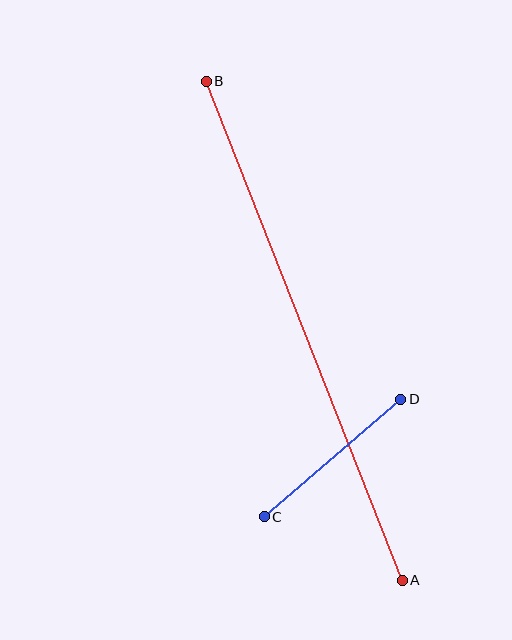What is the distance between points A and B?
The distance is approximately 536 pixels.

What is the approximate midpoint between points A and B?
The midpoint is at approximately (304, 331) pixels.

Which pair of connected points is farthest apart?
Points A and B are farthest apart.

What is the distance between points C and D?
The distance is approximately 180 pixels.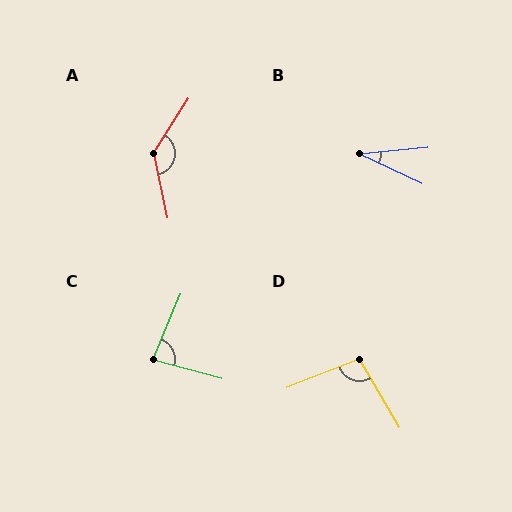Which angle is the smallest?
B, at approximately 31 degrees.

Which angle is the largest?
A, at approximately 136 degrees.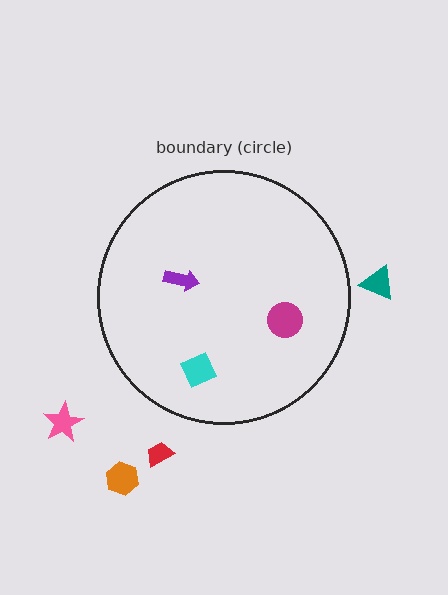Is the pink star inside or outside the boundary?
Outside.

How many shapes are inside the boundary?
3 inside, 4 outside.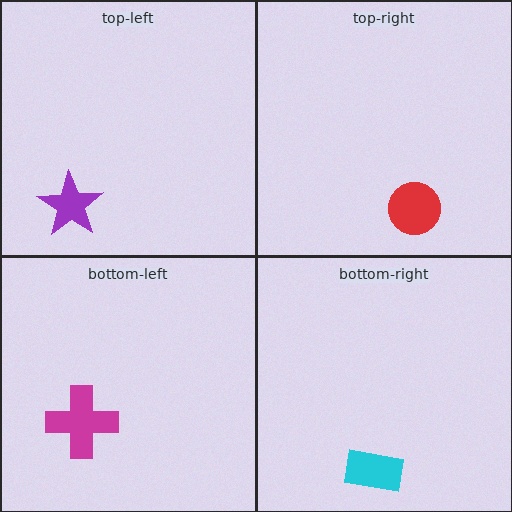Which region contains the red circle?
The top-right region.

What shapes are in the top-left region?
The purple star.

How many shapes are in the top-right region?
1.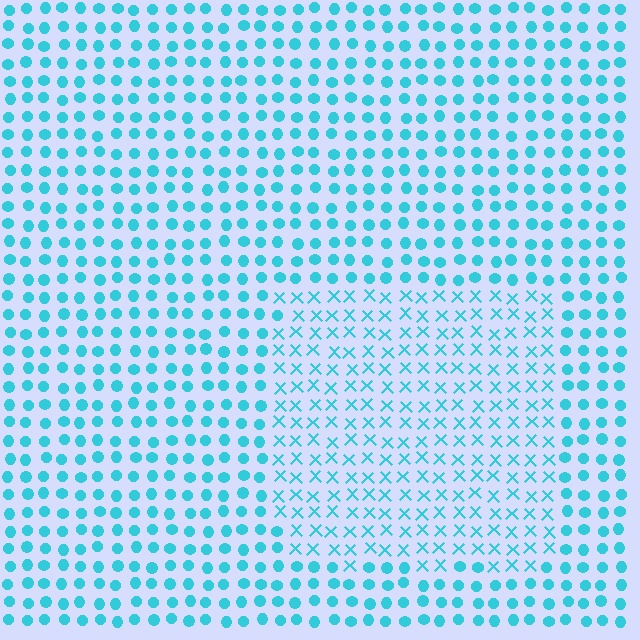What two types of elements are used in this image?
The image uses X marks inside the rectangle region and circles outside it.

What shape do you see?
I see a rectangle.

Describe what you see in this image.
The image is filled with small cyan elements arranged in a uniform grid. A rectangle-shaped region contains X marks, while the surrounding area contains circles. The boundary is defined purely by the change in element shape.